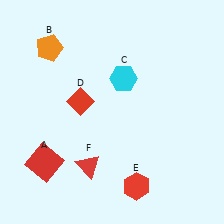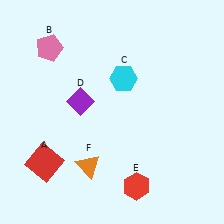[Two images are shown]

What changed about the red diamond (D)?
In Image 1, D is red. In Image 2, it changed to purple.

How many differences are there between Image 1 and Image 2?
There are 3 differences between the two images.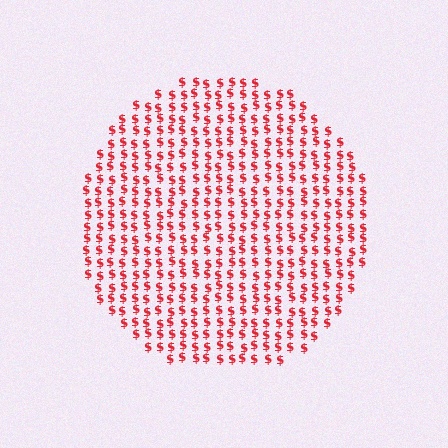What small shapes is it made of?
It is made of small dollar signs.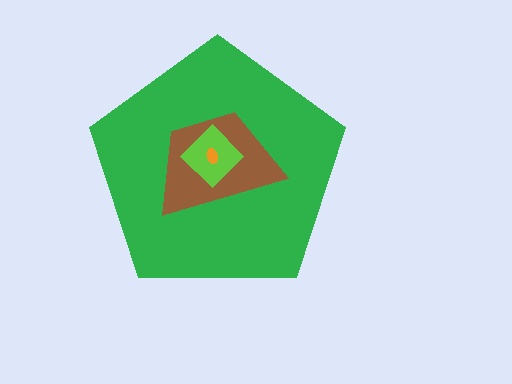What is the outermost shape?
The green pentagon.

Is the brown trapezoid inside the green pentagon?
Yes.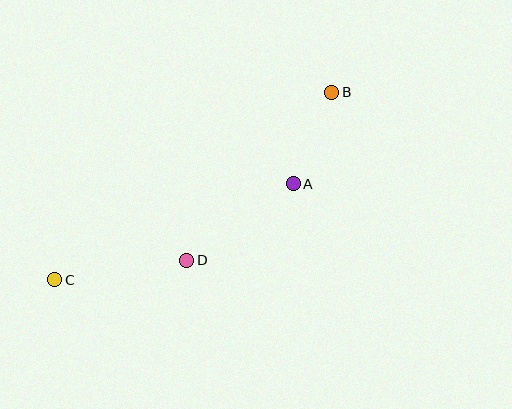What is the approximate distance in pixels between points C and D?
The distance between C and D is approximately 133 pixels.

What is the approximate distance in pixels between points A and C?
The distance between A and C is approximately 257 pixels.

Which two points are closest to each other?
Points A and B are closest to each other.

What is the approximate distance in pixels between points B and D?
The distance between B and D is approximately 222 pixels.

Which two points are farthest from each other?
Points B and C are farthest from each other.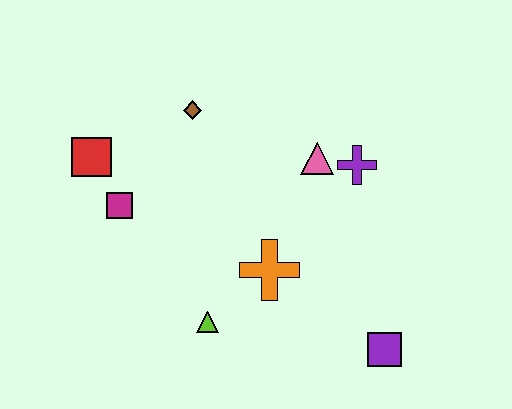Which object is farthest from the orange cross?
The red square is farthest from the orange cross.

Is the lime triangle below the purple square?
No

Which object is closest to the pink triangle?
The purple cross is closest to the pink triangle.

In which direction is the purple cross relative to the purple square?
The purple cross is above the purple square.